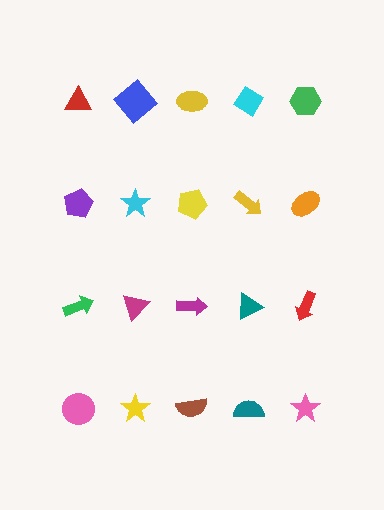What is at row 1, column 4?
A cyan diamond.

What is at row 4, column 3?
A brown semicircle.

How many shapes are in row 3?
5 shapes.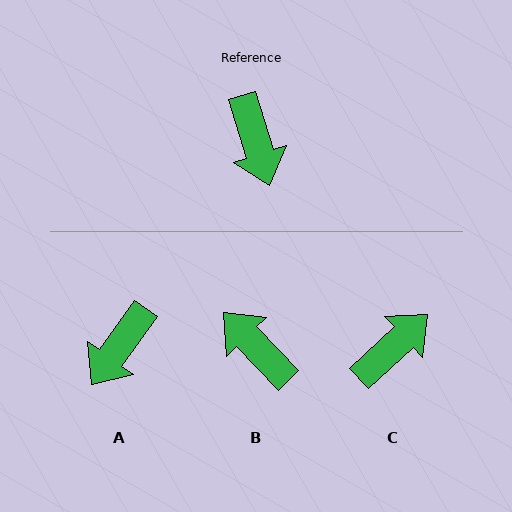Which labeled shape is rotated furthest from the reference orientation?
B, about 153 degrees away.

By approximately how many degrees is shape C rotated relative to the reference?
Approximately 116 degrees counter-clockwise.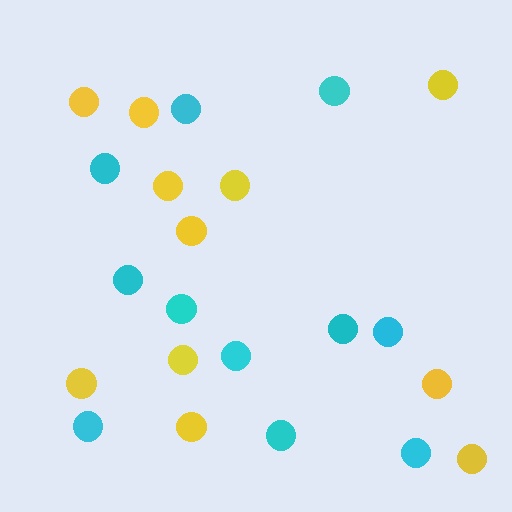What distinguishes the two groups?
There are 2 groups: one group of cyan circles (11) and one group of yellow circles (11).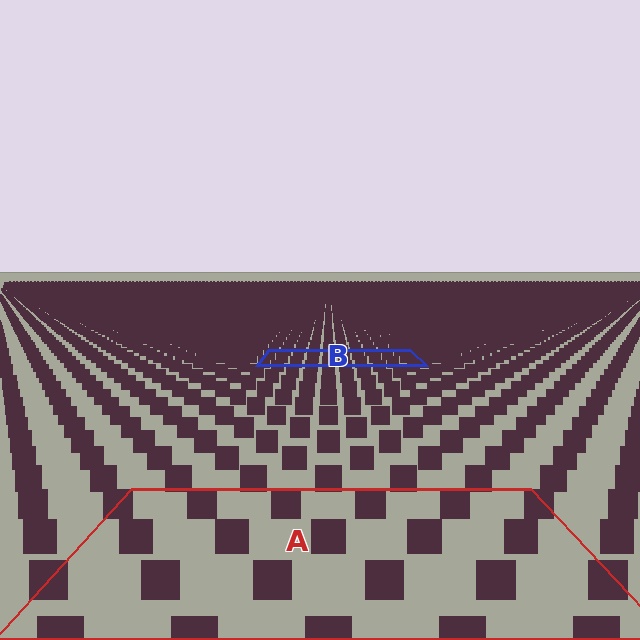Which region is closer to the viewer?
Region A is closer. The texture elements there are larger and more spread out.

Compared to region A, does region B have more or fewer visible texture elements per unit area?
Region B has more texture elements per unit area — they are packed more densely because it is farther away.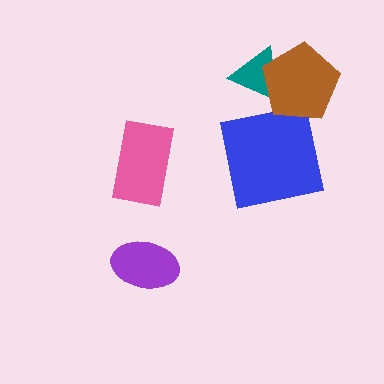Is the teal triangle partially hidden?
Yes, it is partially covered by another shape.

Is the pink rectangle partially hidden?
No, no other shape covers it.